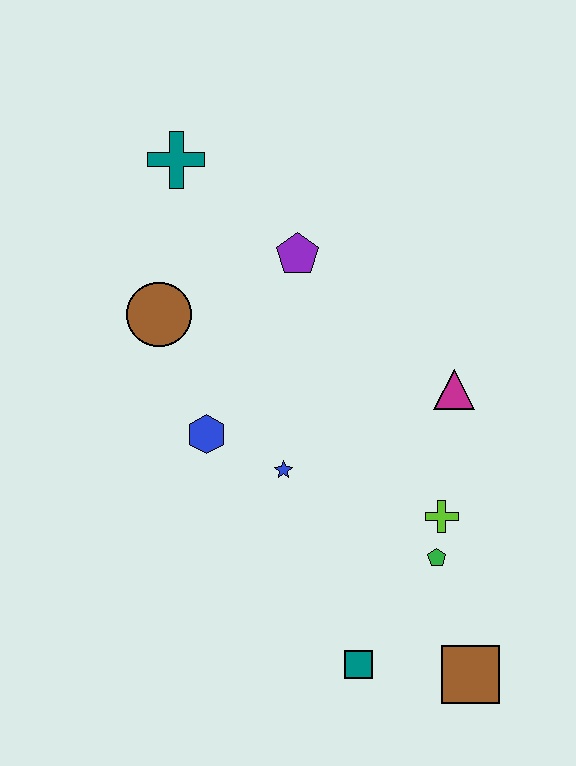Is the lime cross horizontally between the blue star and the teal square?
No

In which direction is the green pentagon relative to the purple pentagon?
The green pentagon is below the purple pentagon.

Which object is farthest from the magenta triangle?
The teal cross is farthest from the magenta triangle.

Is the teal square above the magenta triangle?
No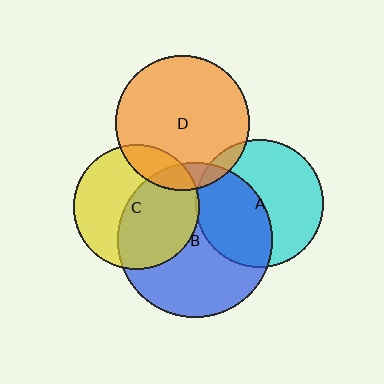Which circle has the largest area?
Circle B (blue).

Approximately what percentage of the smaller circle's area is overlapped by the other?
Approximately 5%.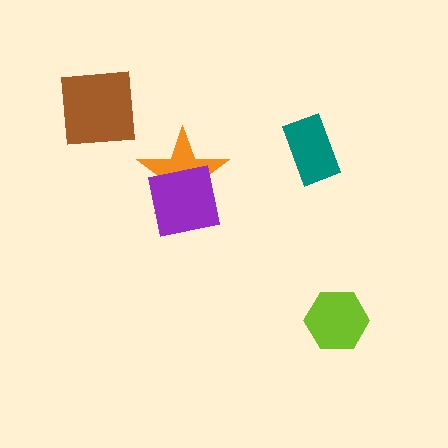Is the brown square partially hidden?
No, no other shape covers it.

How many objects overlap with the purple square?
1 object overlaps with the purple square.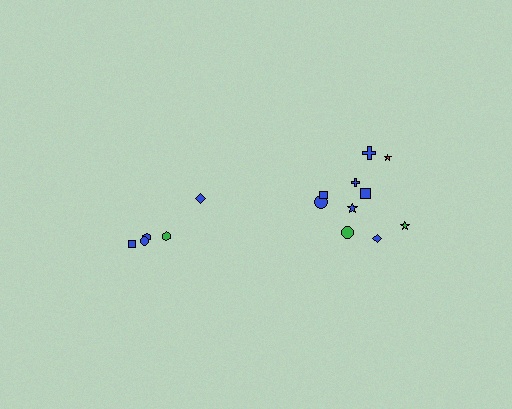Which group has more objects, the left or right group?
The right group.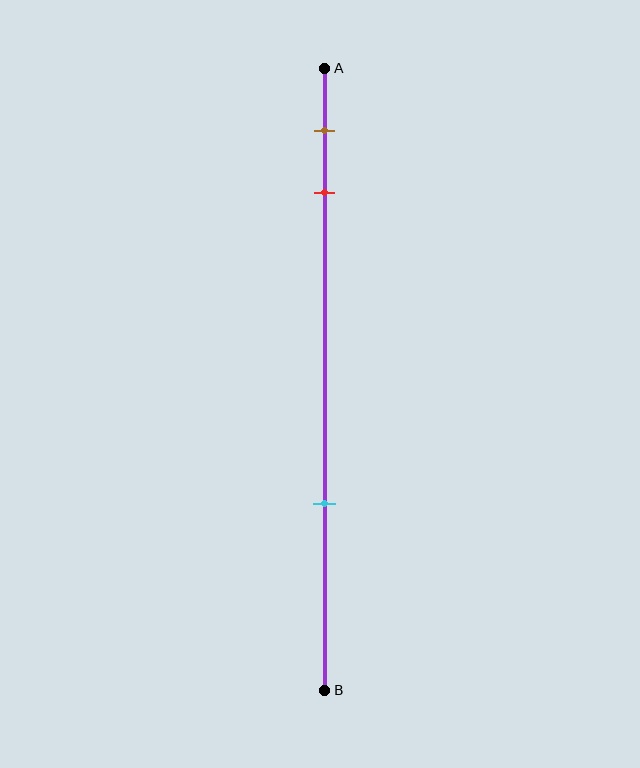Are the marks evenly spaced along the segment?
No, the marks are not evenly spaced.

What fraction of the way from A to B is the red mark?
The red mark is approximately 20% (0.2) of the way from A to B.